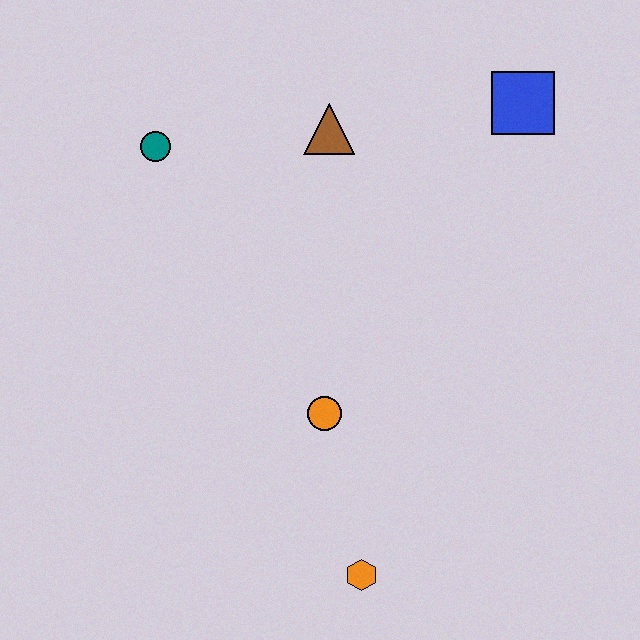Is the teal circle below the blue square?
Yes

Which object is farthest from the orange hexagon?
The blue square is farthest from the orange hexagon.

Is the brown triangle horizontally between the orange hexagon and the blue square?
No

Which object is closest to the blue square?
The brown triangle is closest to the blue square.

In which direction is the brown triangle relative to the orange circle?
The brown triangle is above the orange circle.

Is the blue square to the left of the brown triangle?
No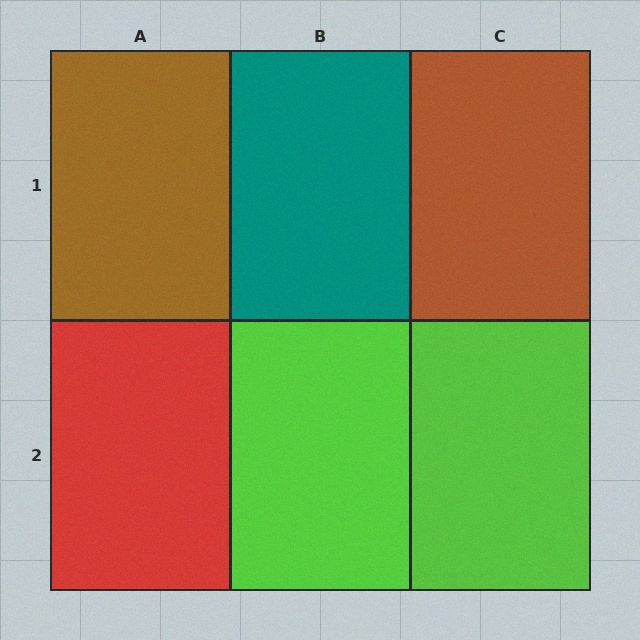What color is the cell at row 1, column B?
Teal.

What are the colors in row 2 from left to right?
Red, lime, lime.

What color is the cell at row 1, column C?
Brown.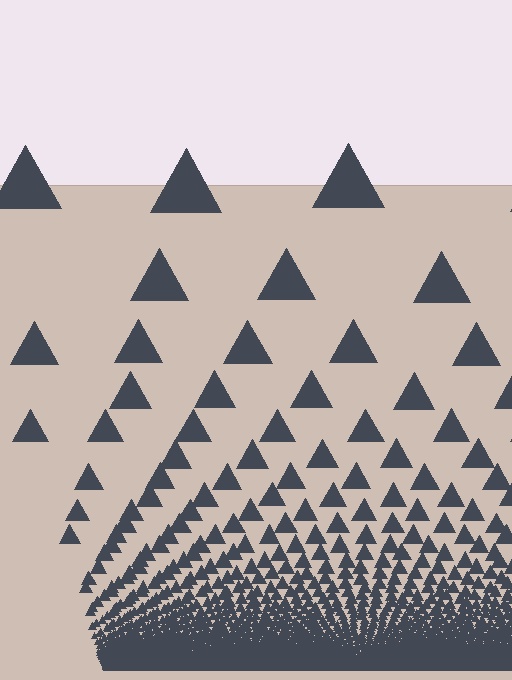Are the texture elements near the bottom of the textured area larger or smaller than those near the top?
Smaller. The gradient is inverted — elements near the bottom are smaller and denser.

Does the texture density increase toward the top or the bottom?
Density increases toward the bottom.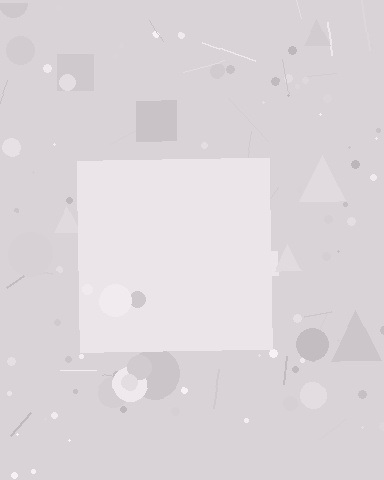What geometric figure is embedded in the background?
A square is embedded in the background.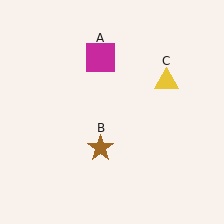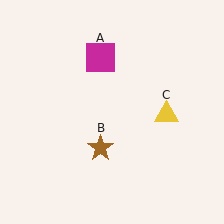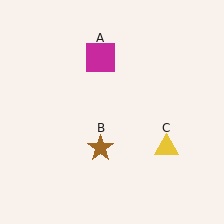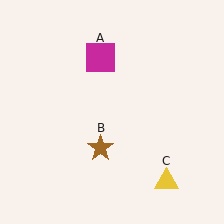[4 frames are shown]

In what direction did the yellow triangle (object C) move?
The yellow triangle (object C) moved down.